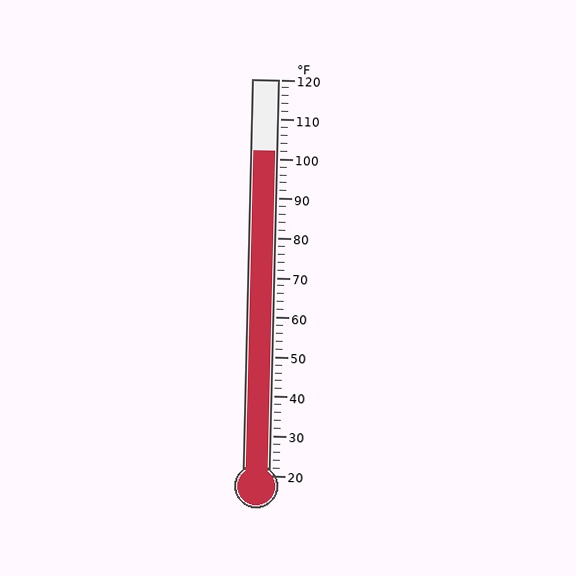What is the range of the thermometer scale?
The thermometer scale ranges from 20°F to 120°F.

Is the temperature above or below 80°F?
The temperature is above 80°F.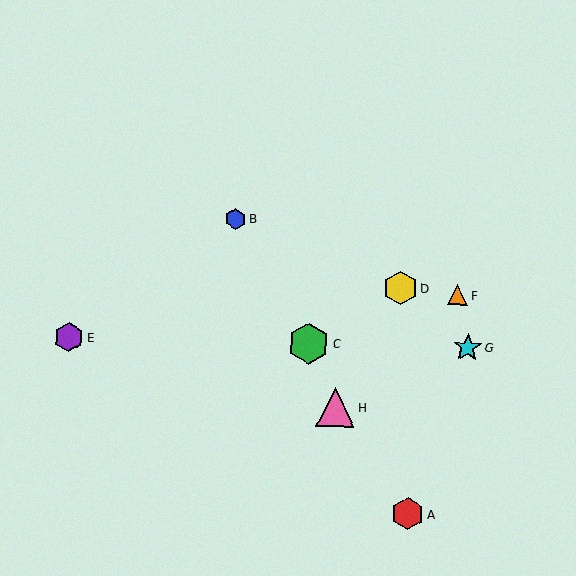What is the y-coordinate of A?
Object A is at y≈514.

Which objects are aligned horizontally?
Objects C, E, G are aligned horizontally.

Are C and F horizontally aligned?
No, C is at y≈343 and F is at y≈295.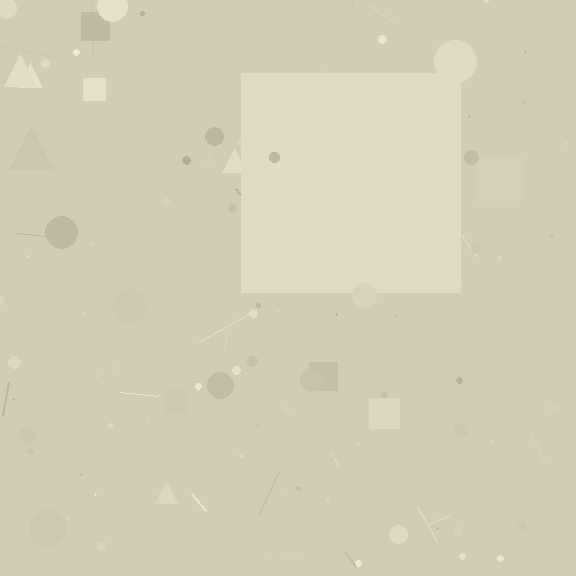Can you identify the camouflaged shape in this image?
The camouflaged shape is a square.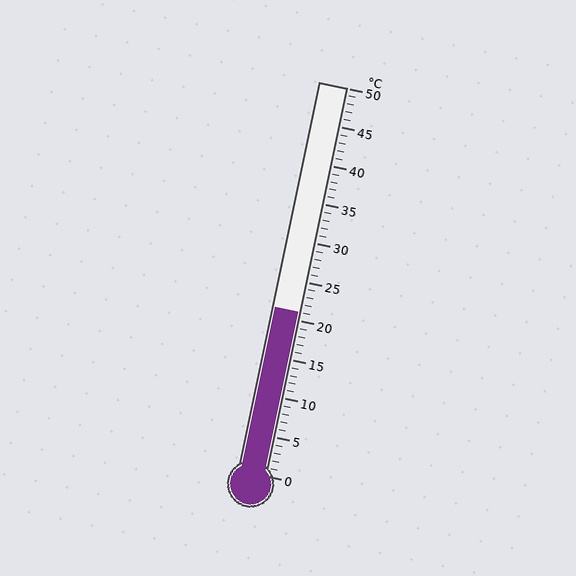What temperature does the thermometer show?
The thermometer shows approximately 21°C.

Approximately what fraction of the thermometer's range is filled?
The thermometer is filled to approximately 40% of its range.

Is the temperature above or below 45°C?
The temperature is below 45°C.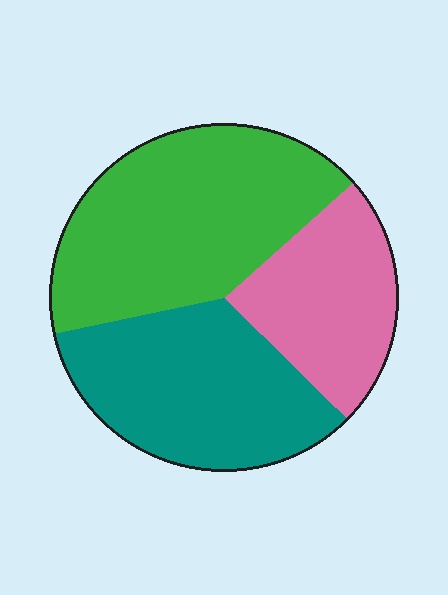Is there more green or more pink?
Green.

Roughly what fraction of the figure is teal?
Teal takes up about one third (1/3) of the figure.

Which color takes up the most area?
Green, at roughly 40%.